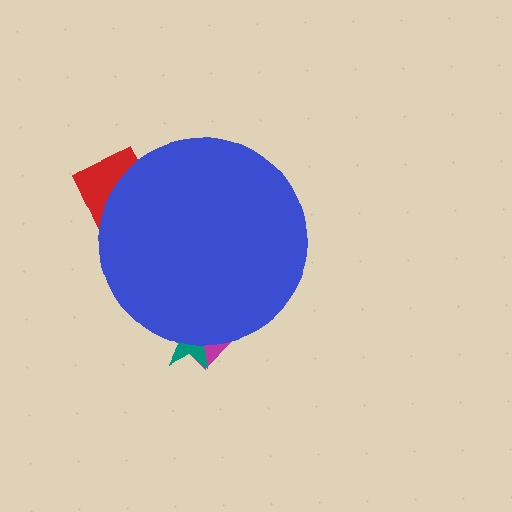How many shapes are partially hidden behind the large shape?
3 shapes are partially hidden.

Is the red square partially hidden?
Yes, the red square is partially hidden behind the blue circle.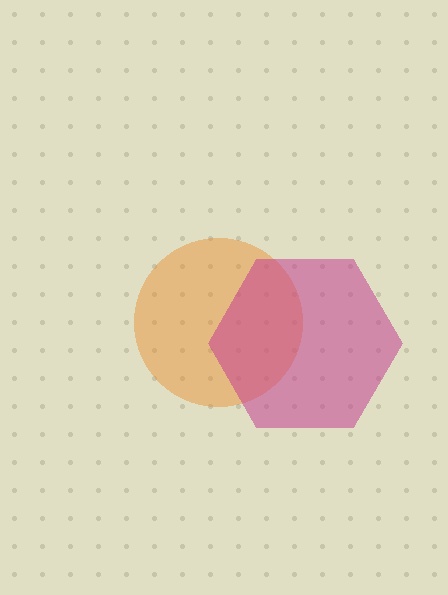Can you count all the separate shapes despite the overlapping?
Yes, there are 2 separate shapes.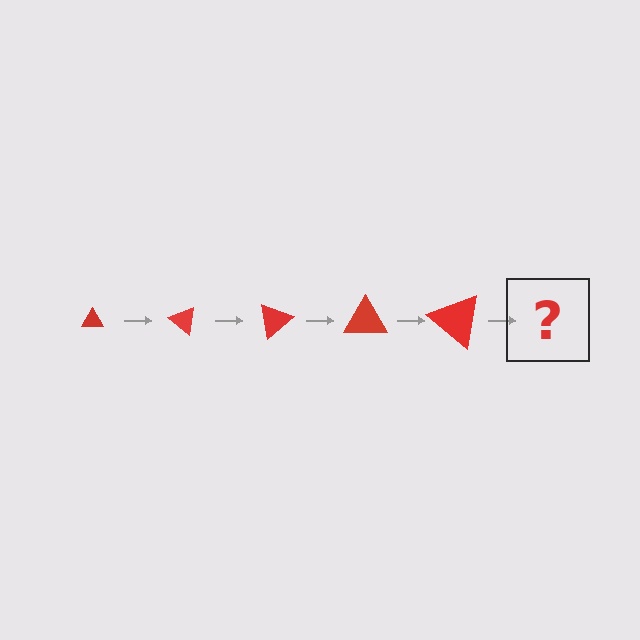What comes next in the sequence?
The next element should be a triangle, larger than the previous one and rotated 200 degrees from the start.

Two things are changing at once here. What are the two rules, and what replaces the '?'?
The two rules are that the triangle grows larger each step and it rotates 40 degrees each step. The '?' should be a triangle, larger than the previous one and rotated 200 degrees from the start.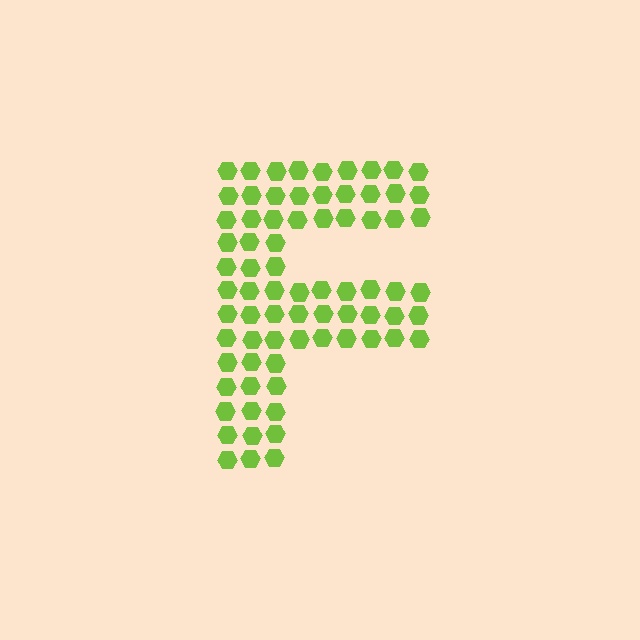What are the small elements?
The small elements are hexagons.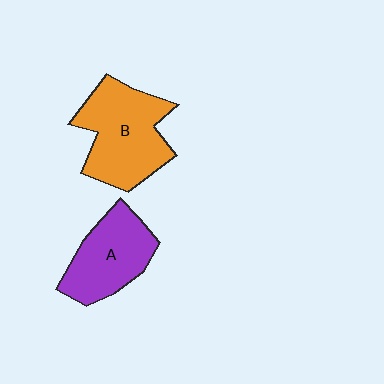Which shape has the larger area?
Shape B (orange).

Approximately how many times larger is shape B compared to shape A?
Approximately 1.3 times.